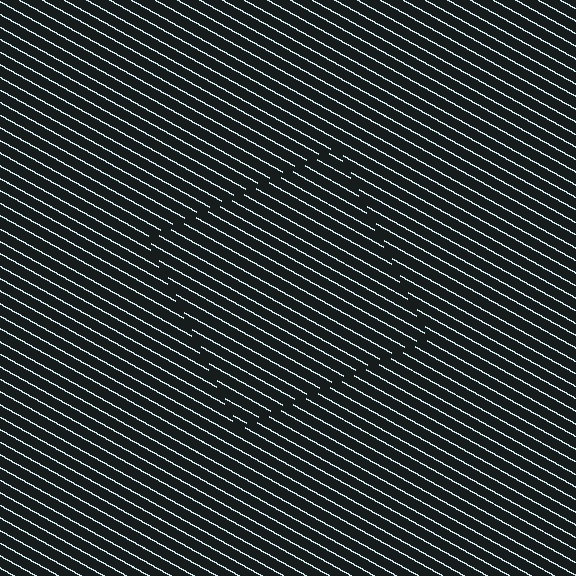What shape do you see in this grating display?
An illusory square. The interior of the shape contains the same grating, shifted by half a period — the contour is defined by the phase discontinuity where line-ends from the inner and outer gratings abut.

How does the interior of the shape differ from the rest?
The interior of the shape contains the same grating, shifted by half a period — the contour is defined by the phase discontinuity where line-ends from the inner and outer gratings abut.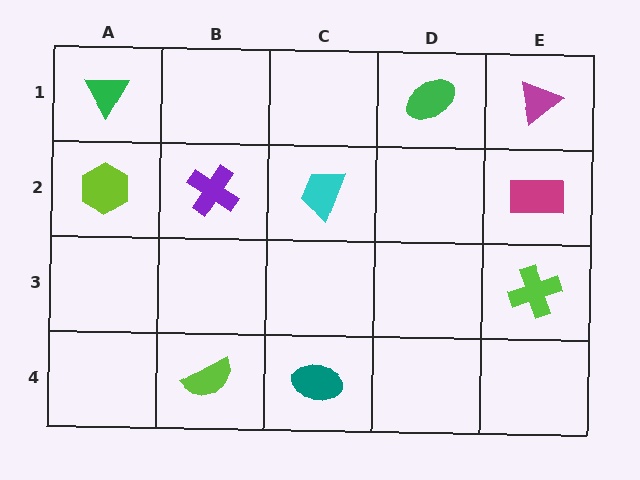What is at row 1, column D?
A green ellipse.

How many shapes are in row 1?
3 shapes.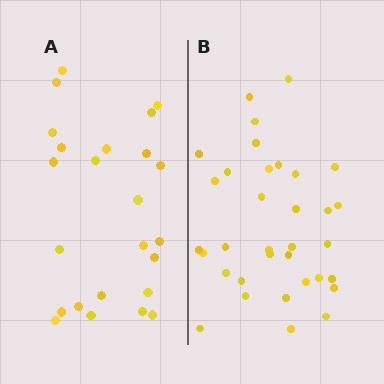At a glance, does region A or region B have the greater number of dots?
Region B (the right region) has more dots.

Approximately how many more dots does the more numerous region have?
Region B has roughly 10 or so more dots than region A.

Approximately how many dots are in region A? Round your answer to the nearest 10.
About 20 dots. (The exact count is 24, which rounds to 20.)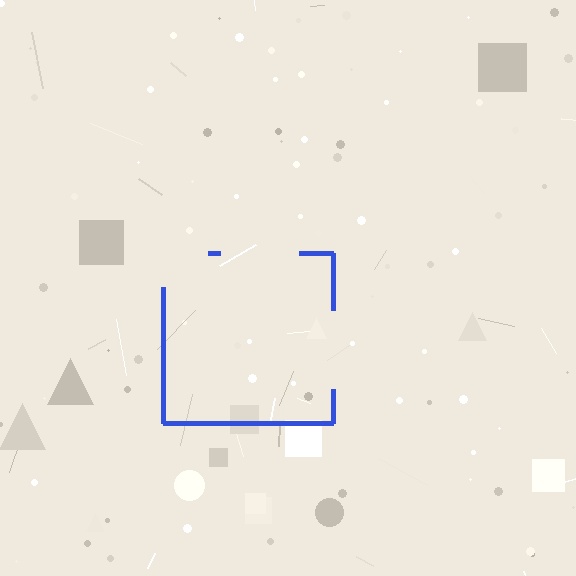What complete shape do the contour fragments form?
The contour fragments form a square.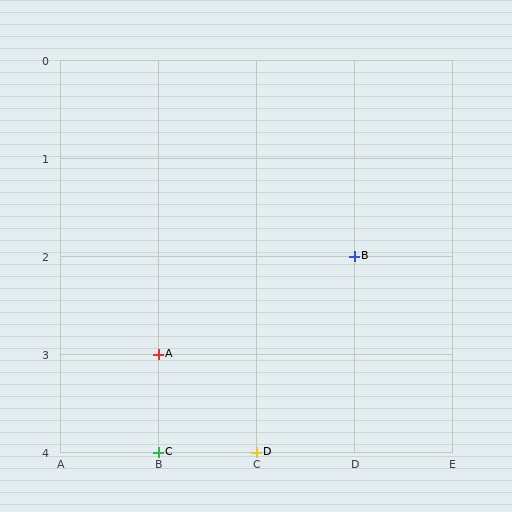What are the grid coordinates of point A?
Point A is at grid coordinates (B, 3).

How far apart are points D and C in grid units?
Points D and C are 1 column apart.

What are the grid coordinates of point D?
Point D is at grid coordinates (C, 4).